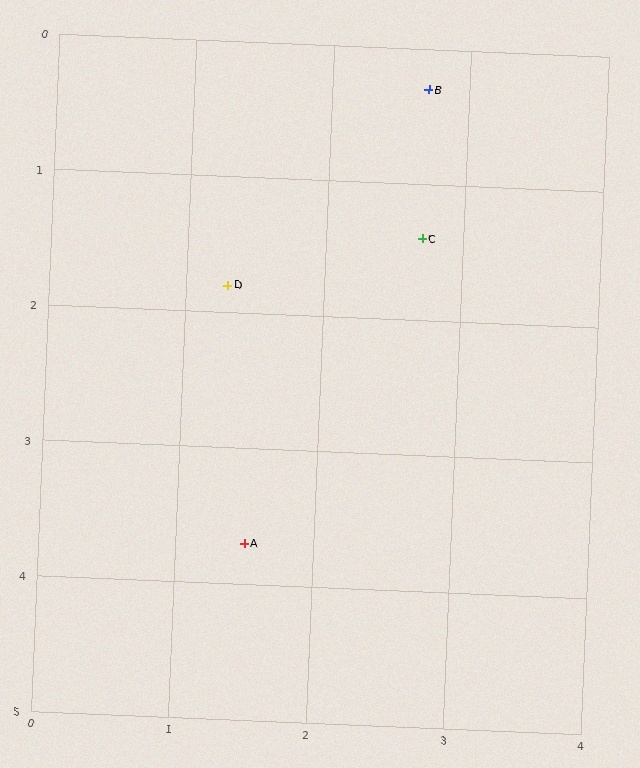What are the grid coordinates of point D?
Point D is at approximately (1.3, 1.8).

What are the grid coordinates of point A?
Point A is at approximately (1.5, 3.7).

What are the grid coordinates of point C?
Point C is at approximately (2.7, 1.4).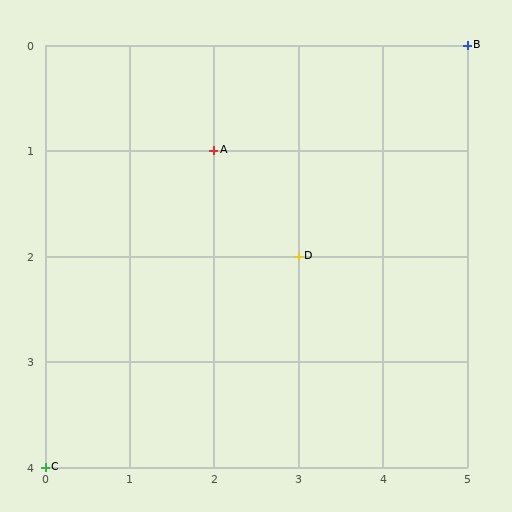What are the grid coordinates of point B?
Point B is at grid coordinates (5, 0).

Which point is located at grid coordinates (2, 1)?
Point A is at (2, 1).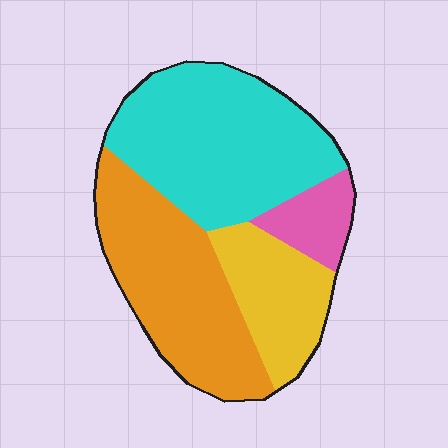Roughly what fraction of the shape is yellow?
Yellow takes up about one sixth (1/6) of the shape.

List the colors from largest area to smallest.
From largest to smallest: cyan, orange, yellow, pink.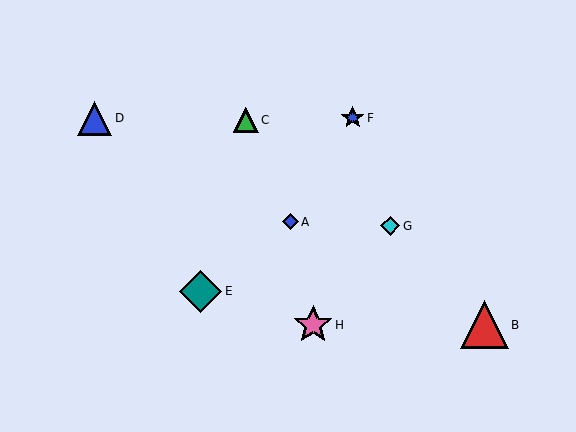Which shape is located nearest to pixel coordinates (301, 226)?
The blue diamond (labeled A) at (290, 222) is nearest to that location.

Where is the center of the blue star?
The center of the blue star is at (353, 118).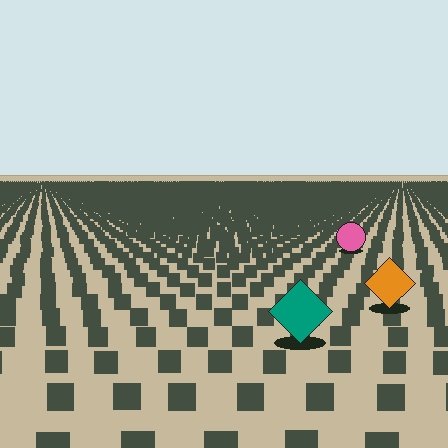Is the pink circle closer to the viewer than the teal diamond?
No. The teal diamond is closer — you can tell from the texture gradient: the ground texture is coarser near it.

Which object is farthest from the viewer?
The pink circle is farthest from the viewer. It appears smaller and the ground texture around it is denser.